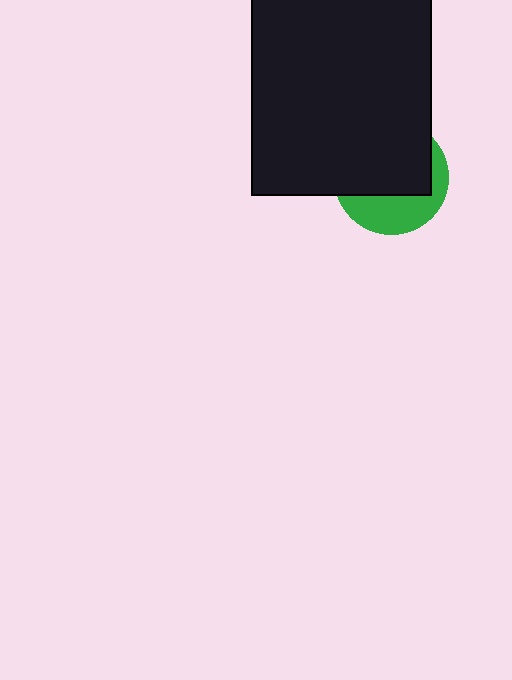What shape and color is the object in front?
The object in front is a black rectangle.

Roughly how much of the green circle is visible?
A small part of it is visible (roughly 38%).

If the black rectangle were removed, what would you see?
You would see the complete green circle.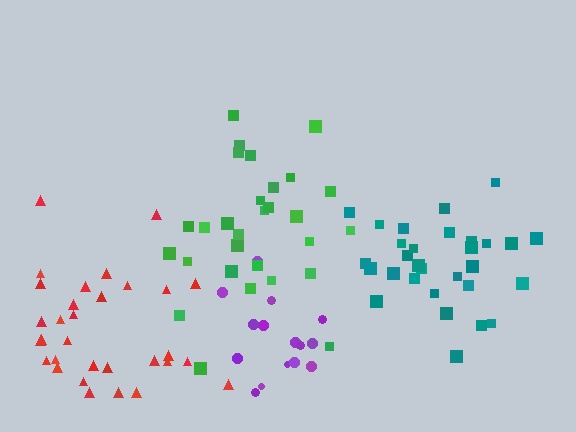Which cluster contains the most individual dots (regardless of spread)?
Red (31).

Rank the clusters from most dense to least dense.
teal, red, purple, green.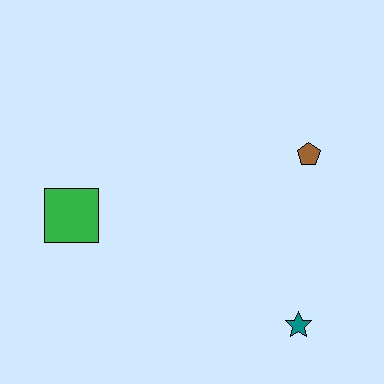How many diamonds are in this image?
There are no diamonds.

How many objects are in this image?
There are 3 objects.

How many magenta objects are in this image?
There are no magenta objects.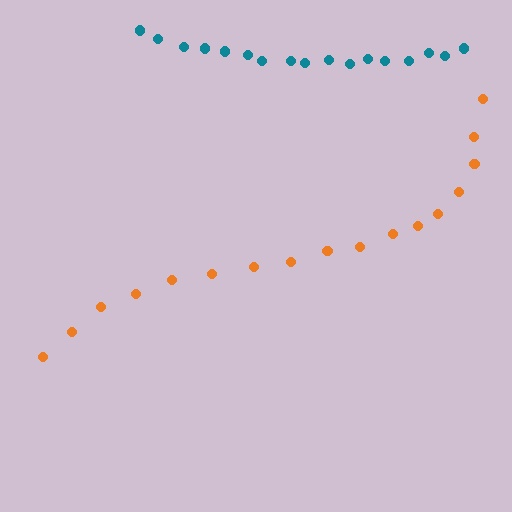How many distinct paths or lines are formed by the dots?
There are 2 distinct paths.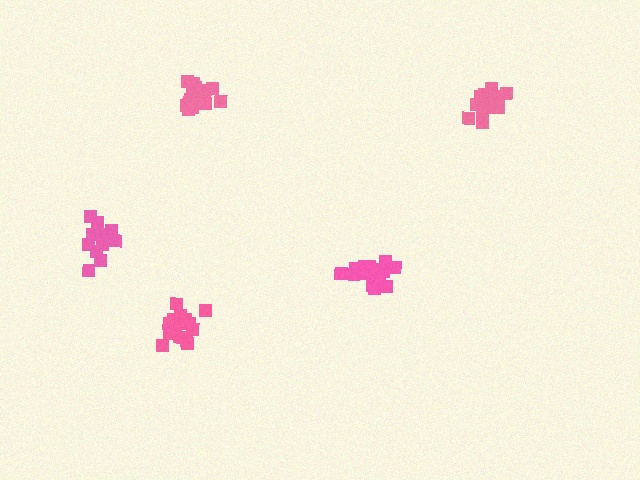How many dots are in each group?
Group 1: 15 dots, Group 2: 18 dots, Group 3: 20 dots, Group 4: 20 dots, Group 5: 15 dots (88 total).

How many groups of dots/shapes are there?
There are 5 groups.